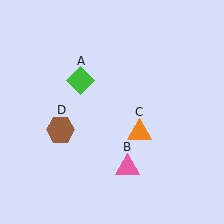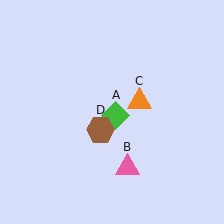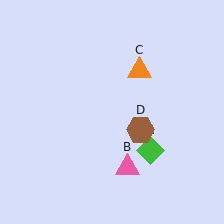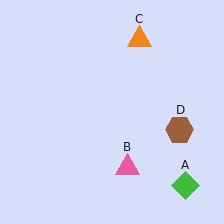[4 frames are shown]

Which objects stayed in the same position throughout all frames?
Pink triangle (object B) remained stationary.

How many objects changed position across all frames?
3 objects changed position: green diamond (object A), orange triangle (object C), brown hexagon (object D).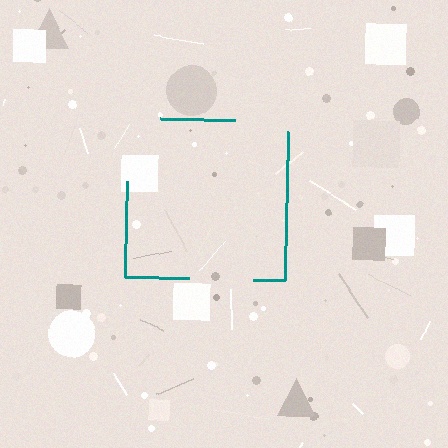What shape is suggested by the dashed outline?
The dashed outline suggests a square.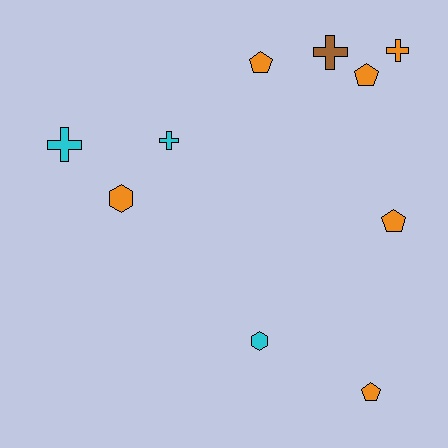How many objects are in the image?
There are 10 objects.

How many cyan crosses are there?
There are 2 cyan crosses.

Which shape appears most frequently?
Cross, with 4 objects.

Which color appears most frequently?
Orange, with 6 objects.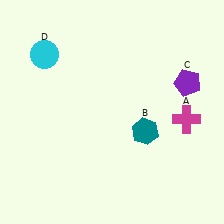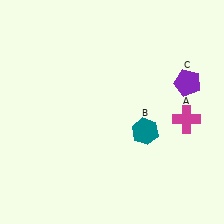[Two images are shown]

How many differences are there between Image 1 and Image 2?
There is 1 difference between the two images.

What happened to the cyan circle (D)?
The cyan circle (D) was removed in Image 2. It was in the top-left area of Image 1.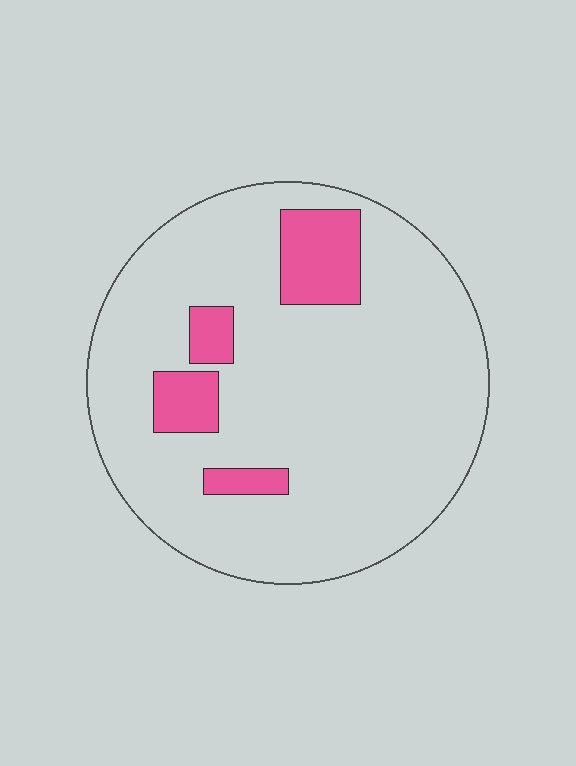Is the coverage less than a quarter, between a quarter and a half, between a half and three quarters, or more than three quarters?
Less than a quarter.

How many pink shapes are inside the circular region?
4.